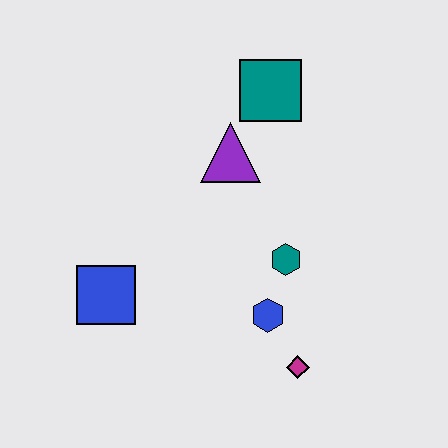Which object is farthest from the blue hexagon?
The teal square is farthest from the blue hexagon.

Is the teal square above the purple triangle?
Yes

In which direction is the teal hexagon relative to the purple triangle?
The teal hexagon is below the purple triangle.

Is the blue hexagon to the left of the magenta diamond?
Yes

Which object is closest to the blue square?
The blue hexagon is closest to the blue square.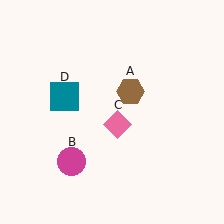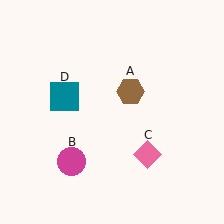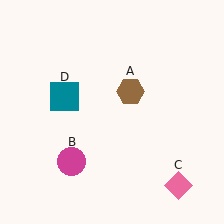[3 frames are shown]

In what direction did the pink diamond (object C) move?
The pink diamond (object C) moved down and to the right.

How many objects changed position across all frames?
1 object changed position: pink diamond (object C).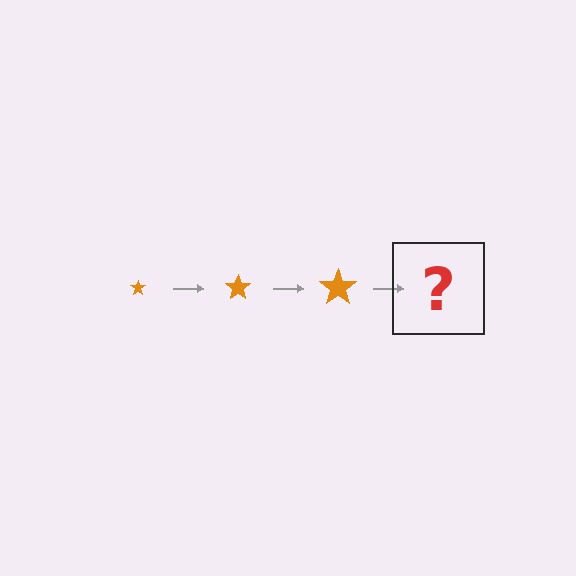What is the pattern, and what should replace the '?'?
The pattern is that the star gets progressively larger each step. The '?' should be an orange star, larger than the previous one.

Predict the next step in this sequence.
The next step is an orange star, larger than the previous one.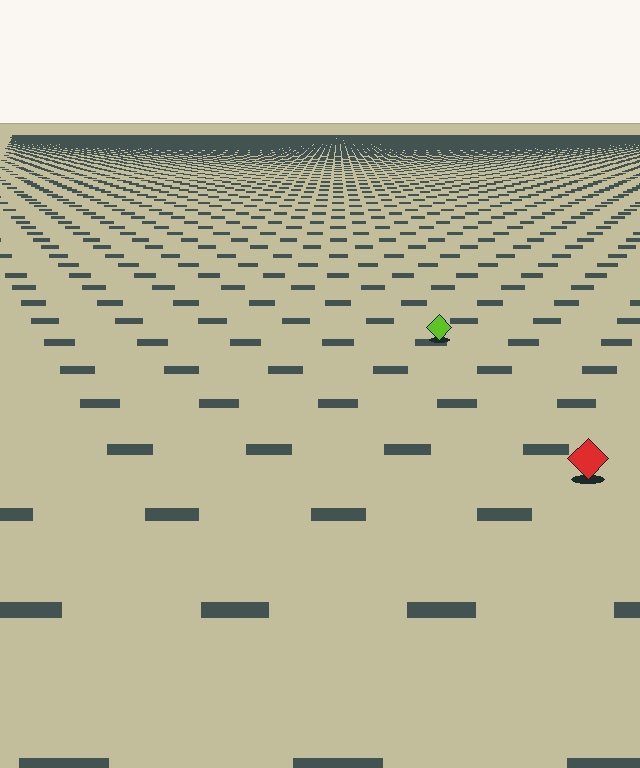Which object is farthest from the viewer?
The lime diamond is farthest from the viewer. It appears smaller and the ground texture around it is denser.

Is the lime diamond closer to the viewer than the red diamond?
No. The red diamond is closer — you can tell from the texture gradient: the ground texture is coarser near it.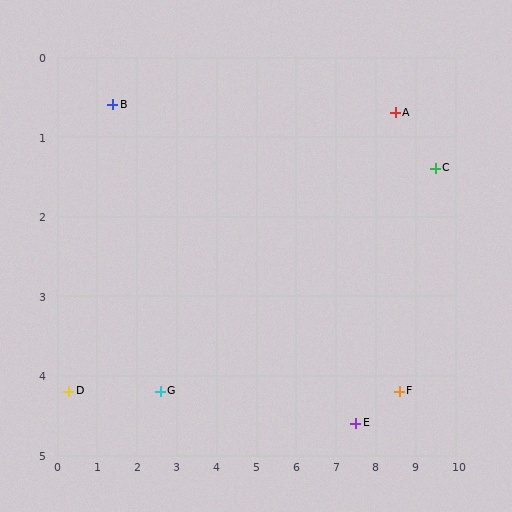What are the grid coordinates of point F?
Point F is at approximately (8.6, 4.2).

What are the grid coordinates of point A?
Point A is at approximately (8.5, 0.7).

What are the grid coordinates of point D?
Point D is at approximately (0.3, 4.2).